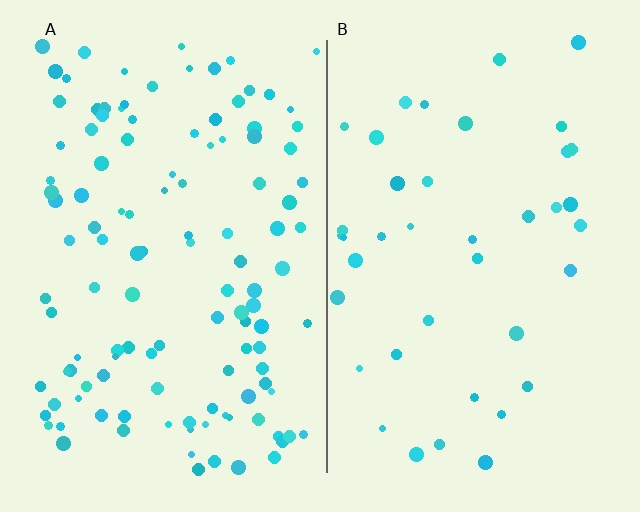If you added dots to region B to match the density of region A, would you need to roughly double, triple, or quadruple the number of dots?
Approximately triple.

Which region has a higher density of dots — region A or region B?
A (the left).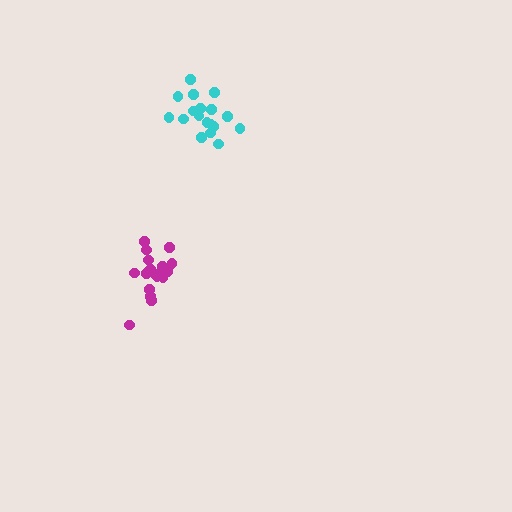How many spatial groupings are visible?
There are 2 spatial groupings.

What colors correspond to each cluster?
The clusters are colored: magenta, cyan.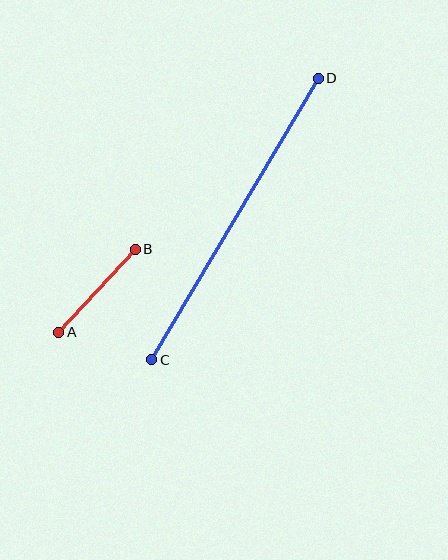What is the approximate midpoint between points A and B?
The midpoint is at approximately (97, 291) pixels.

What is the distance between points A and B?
The distance is approximately 113 pixels.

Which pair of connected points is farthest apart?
Points C and D are farthest apart.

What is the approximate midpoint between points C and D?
The midpoint is at approximately (235, 219) pixels.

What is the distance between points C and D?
The distance is approximately 327 pixels.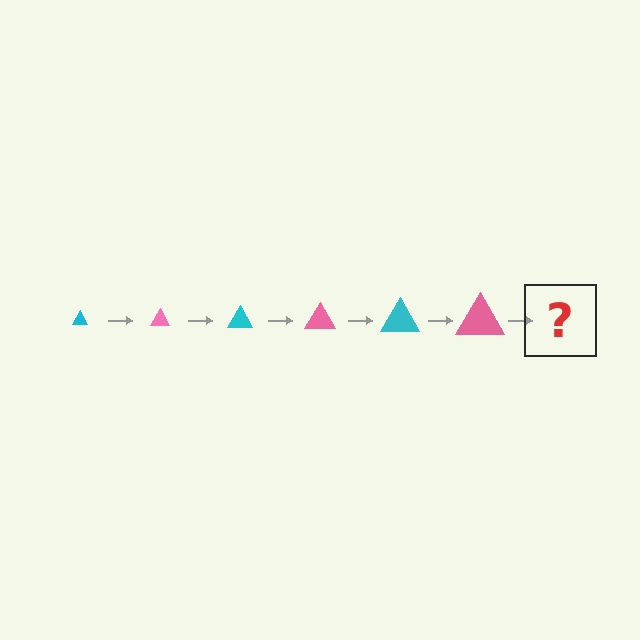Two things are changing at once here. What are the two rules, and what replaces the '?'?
The two rules are that the triangle grows larger each step and the color cycles through cyan and pink. The '?' should be a cyan triangle, larger than the previous one.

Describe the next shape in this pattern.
It should be a cyan triangle, larger than the previous one.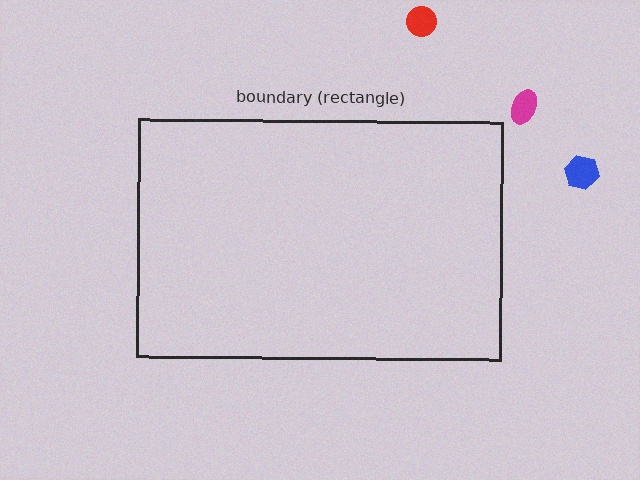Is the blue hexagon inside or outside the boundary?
Outside.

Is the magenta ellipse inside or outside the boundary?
Outside.